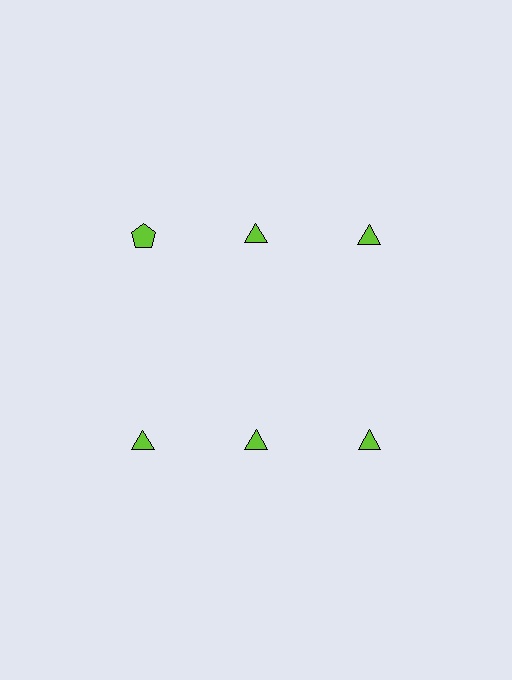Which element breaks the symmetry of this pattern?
The lime pentagon in the top row, leftmost column breaks the symmetry. All other shapes are lime triangles.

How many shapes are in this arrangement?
There are 6 shapes arranged in a grid pattern.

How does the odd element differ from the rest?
It has a different shape: pentagon instead of triangle.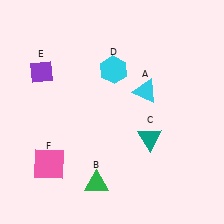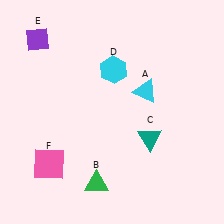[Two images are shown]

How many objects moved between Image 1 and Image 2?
1 object moved between the two images.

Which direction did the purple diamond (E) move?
The purple diamond (E) moved up.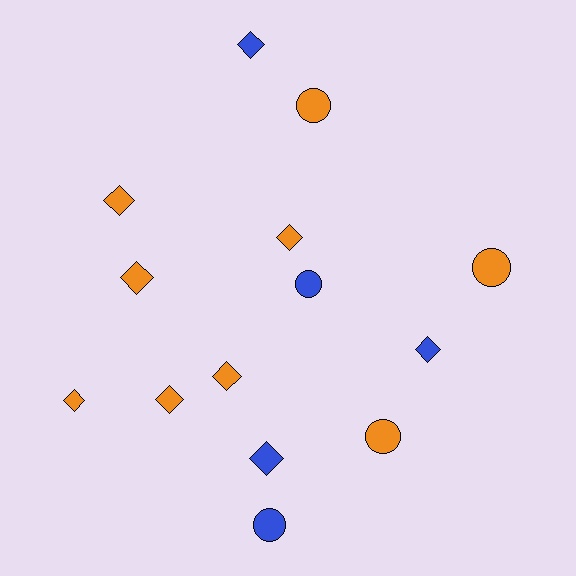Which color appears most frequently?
Orange, with 9 objects.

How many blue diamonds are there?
There are 3 blue diamonds.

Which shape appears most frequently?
Diamond, with 9 objects.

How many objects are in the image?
There are 14 objects.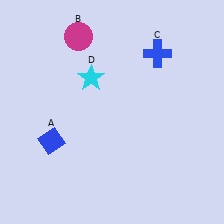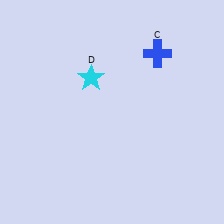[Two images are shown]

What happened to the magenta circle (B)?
The magenta circle (B) was removed in Image 2. It was in the top-left area of Image 1.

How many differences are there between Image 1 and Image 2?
There are 2 differences between the two images.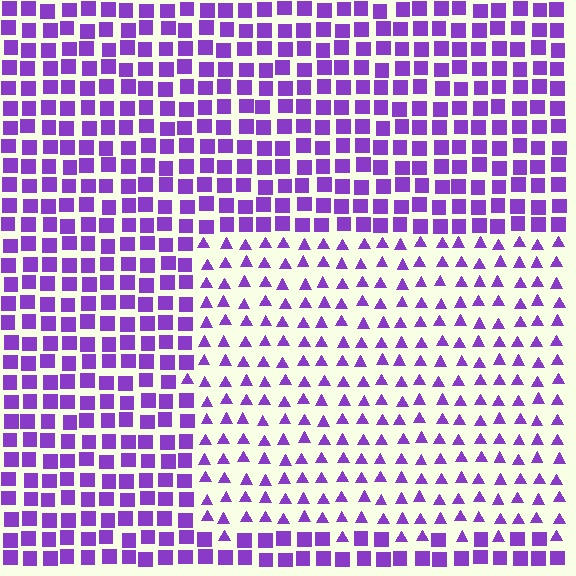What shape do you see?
I see a rectangle.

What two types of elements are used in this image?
The image uses triangles inside the rectangle region and squares outside it.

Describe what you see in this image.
The image is filled with small purple elements arranged in a uniform grid. A rectangle-shaped region contains triangles, while the surrounding area contains squares. The boundary is defined purely by the change in element shape.